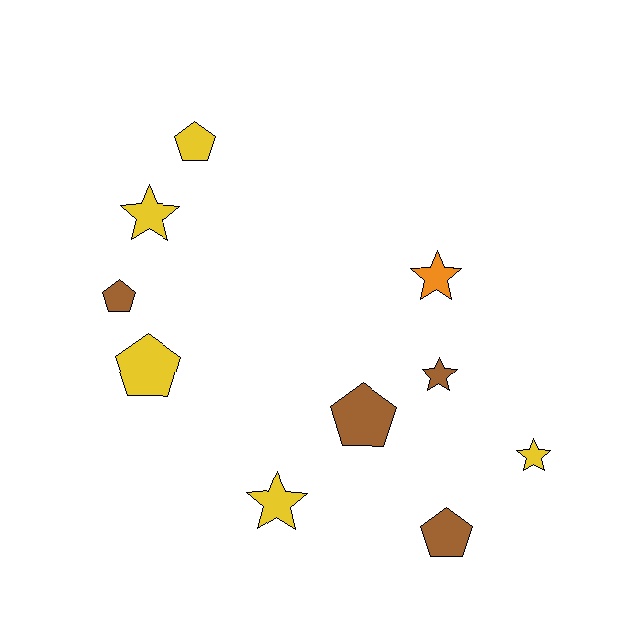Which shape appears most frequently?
Star, with 5 objects.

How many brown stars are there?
There is 1 brown star.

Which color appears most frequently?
Yellow, with 5 objects.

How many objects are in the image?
There are 10 objects.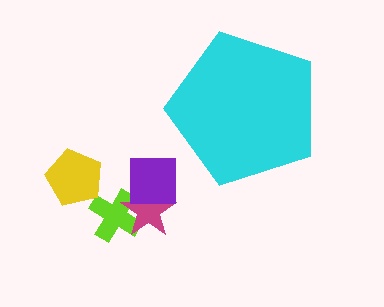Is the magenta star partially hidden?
No, the magenta star is fully visible.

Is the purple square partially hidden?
No, the purple square is fully visible.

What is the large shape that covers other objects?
A cyan pentagon.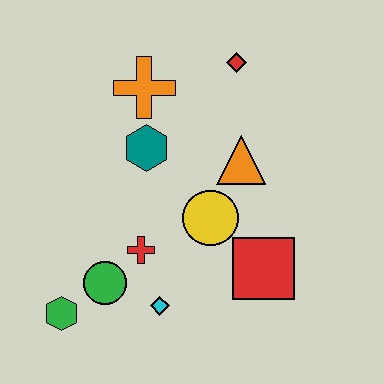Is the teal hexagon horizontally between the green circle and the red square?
Yes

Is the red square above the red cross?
No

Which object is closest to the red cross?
The green circle is closest to the red cross.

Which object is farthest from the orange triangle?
The green hexagon is farthest from the orange triangle.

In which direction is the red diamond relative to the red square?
The red diamond is above the red square.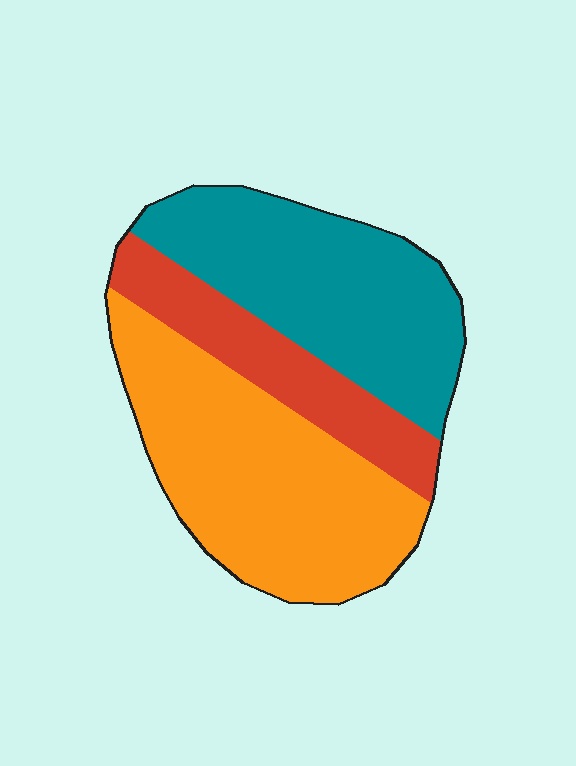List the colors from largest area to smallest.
From largest to smallest: orange, teal, red.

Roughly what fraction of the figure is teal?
Teal covers about 35% of the figure.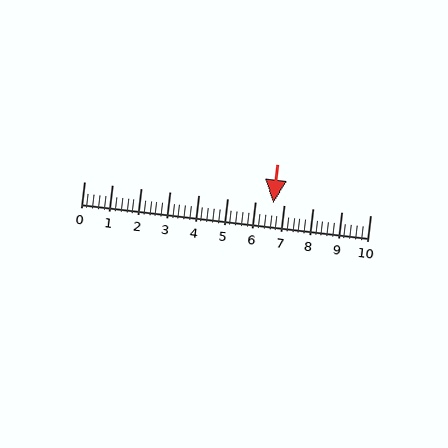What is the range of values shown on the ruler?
The ruler shows values from 0 to 10.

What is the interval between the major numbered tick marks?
The major tick marks are spaced 1 units apart.